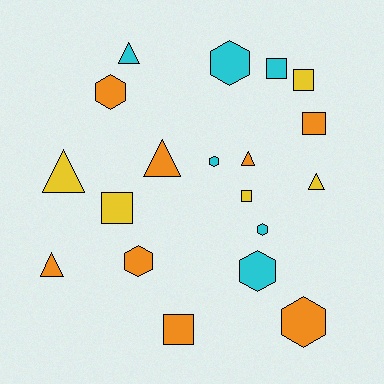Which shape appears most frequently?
Hexagon, with 7 objects.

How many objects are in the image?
There are 19 objects.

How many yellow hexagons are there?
There are no yellow hexagons.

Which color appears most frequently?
Orange, with 8 objects.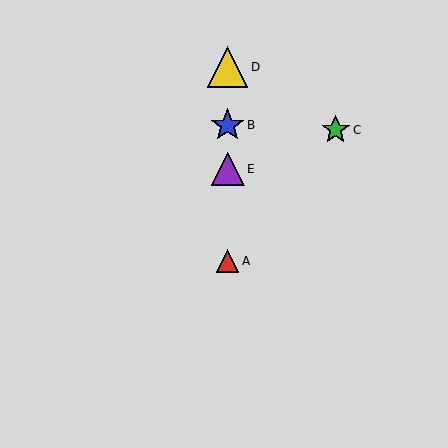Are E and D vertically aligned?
Yes, both are at x≈228.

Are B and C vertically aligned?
No, B is at x≈228 and C is at x≈336.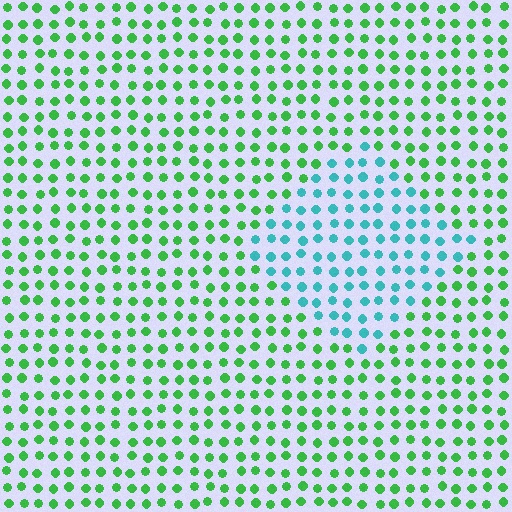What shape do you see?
I see a diamond.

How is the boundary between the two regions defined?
The boundary is defined purely by a slight shift in hue (about 55 degrees). Spacing, size, and orientation are identical on both sides.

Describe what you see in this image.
The image is filled with small green elements in a uniform arrangement. A diamond-shaped region is visible where the elements are tinted to a slightly different hue, forming a subtle color boundary.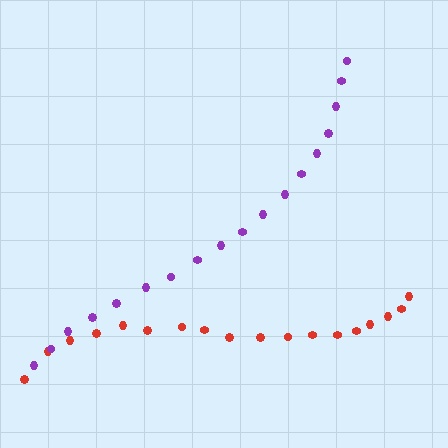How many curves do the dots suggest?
There are 2 distinct paths.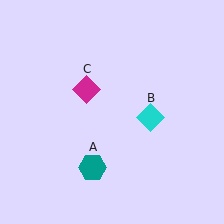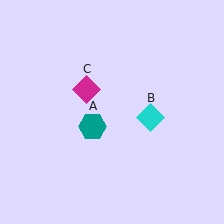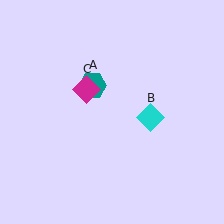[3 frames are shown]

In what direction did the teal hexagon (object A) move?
The teal hexagon (object A) moved up.